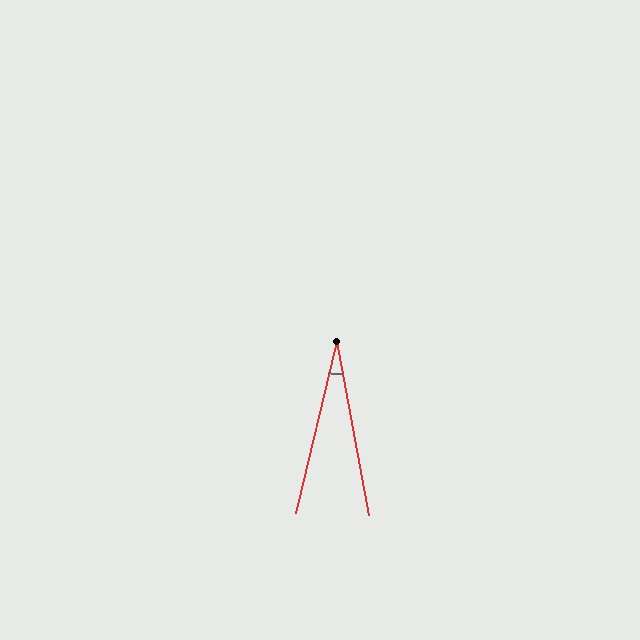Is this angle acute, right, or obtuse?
It is acute.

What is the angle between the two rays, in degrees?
Approximately 24 degrees.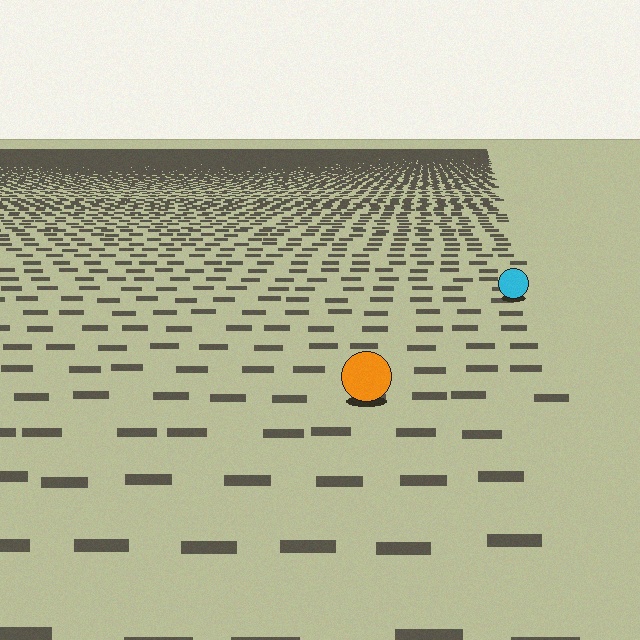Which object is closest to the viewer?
The orange circle is closest. The texture marks near it are larger and more spread out.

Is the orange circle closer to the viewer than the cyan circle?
Yes. The orange circle is closer — you can tell from the texture gradient: the ground texture is coarser near it.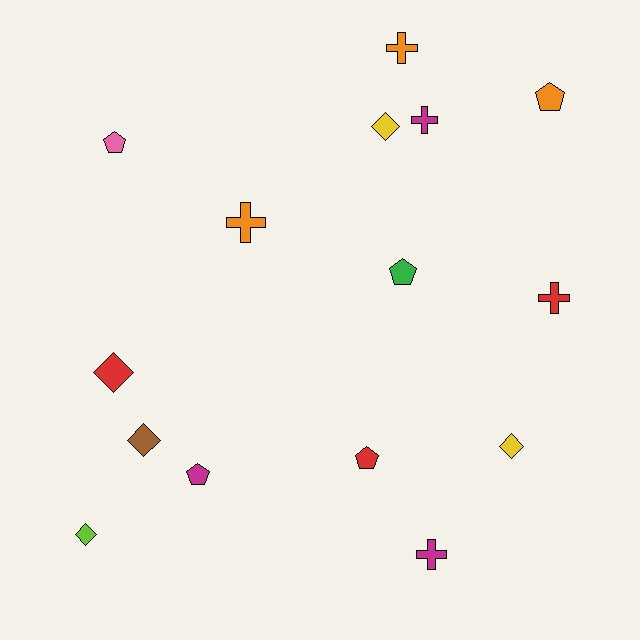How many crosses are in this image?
There are 5 crosses.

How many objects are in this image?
There are 15 objects.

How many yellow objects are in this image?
There are 2 yellow objects.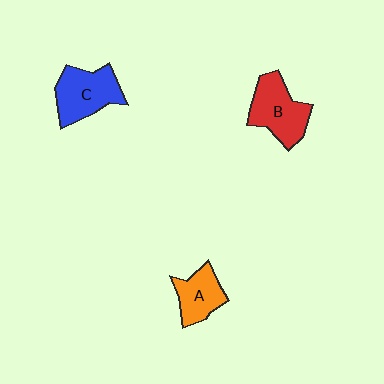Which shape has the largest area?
Shape B (red).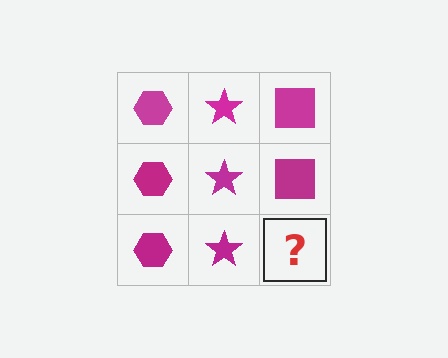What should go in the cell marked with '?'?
The missing cell should contain a magenta square.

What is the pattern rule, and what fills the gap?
The rule is that each column has a consistent shape. The gap should be filled with a magenta square.